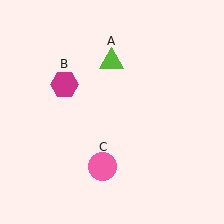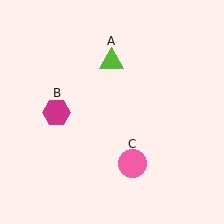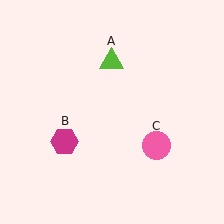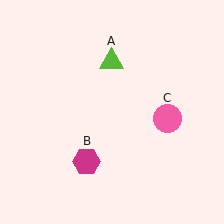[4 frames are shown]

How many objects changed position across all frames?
2 objects changed position: magenta hexagon (object B), pink circle (object C).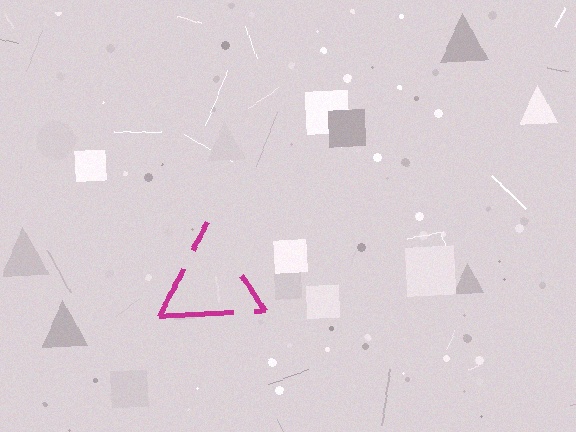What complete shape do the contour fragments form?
The contour fragments form a triangle.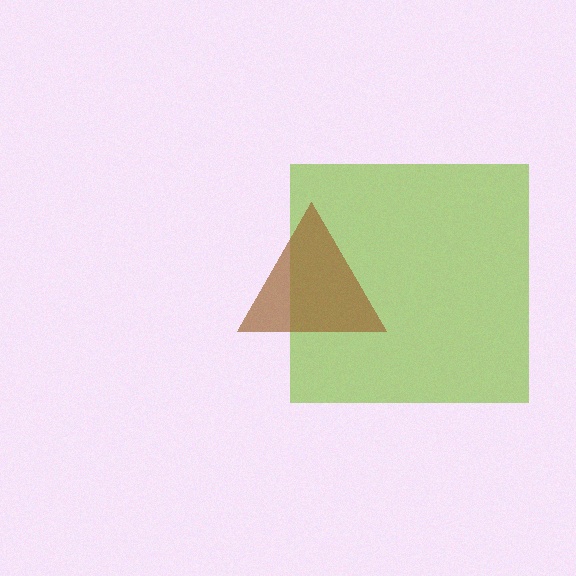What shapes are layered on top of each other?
The layered shapes are: a lime square, a brown triangle.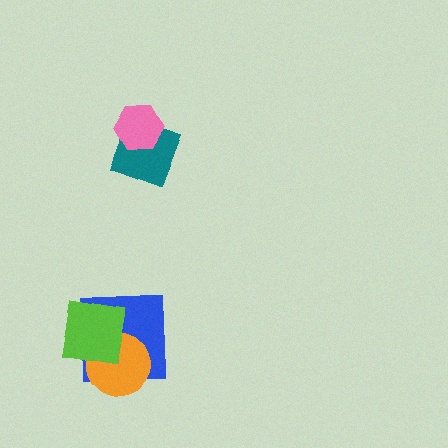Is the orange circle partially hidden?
Yes, it is partially covered by another shape.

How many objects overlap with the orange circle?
2 objects overlap with the orange circle.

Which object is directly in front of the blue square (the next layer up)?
The orange circle is directly in front of the blue square.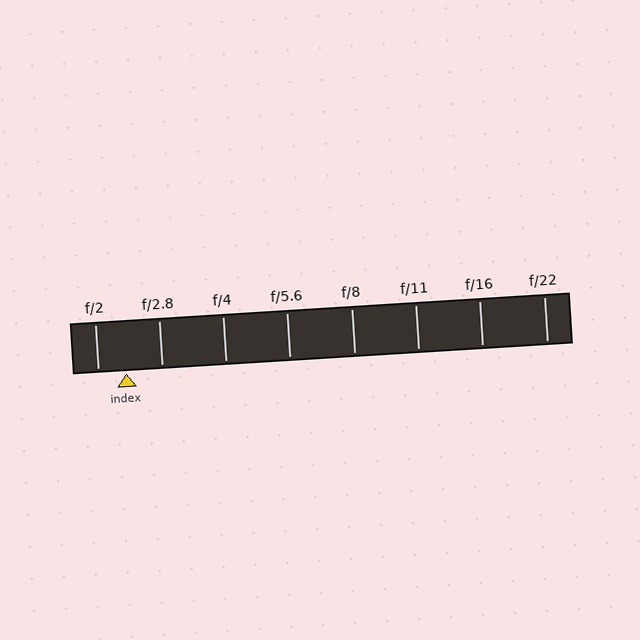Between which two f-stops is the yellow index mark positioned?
The index mark is between f/2 and f/2.8.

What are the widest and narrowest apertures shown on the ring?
The widest aperture shown is f/2 and the narrowest is f/22.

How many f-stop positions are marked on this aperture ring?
There are 8 f-stop positions marked.